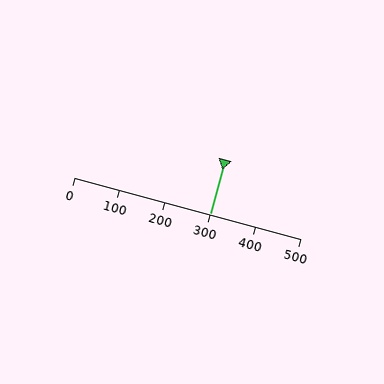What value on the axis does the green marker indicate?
The marker indicates approximately 300.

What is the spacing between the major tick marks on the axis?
The major ticks are spaced 100 apart.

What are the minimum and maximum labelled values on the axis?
The axis runs from 0 to 500.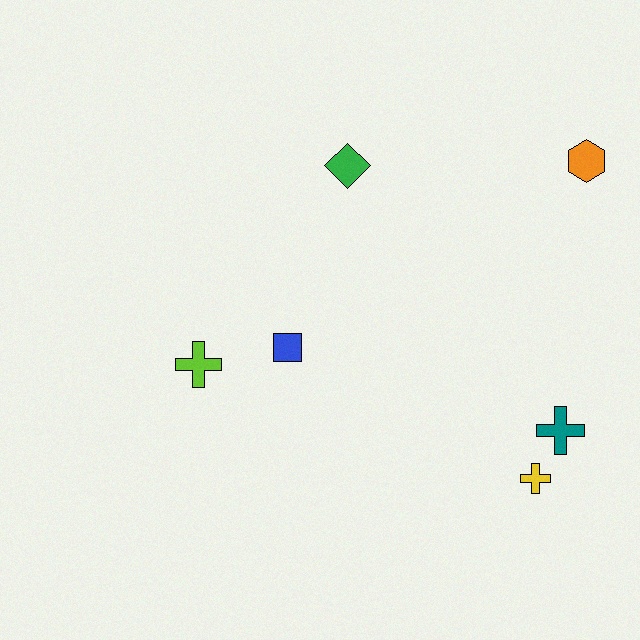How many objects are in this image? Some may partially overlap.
There are 6 objects.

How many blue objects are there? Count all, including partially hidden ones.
There is 1 blue object.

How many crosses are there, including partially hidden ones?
There are 3 crosses.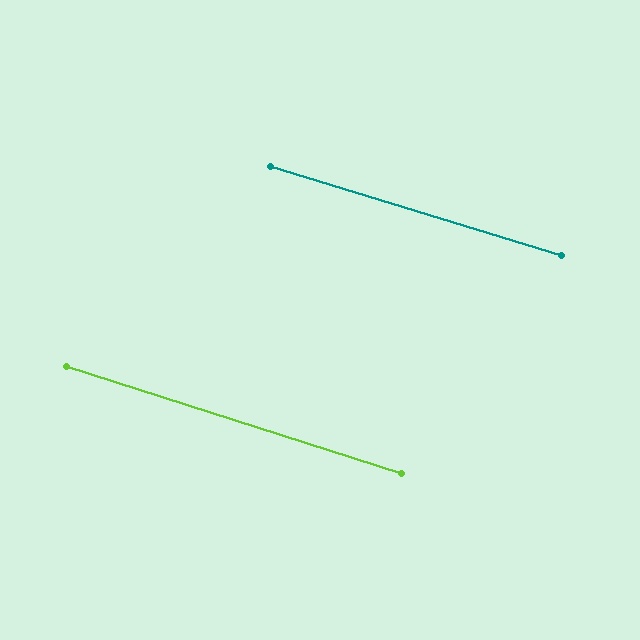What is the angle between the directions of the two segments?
Approximately 1 degree.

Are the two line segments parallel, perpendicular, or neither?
Parallel — their directions differ by only 0.6°.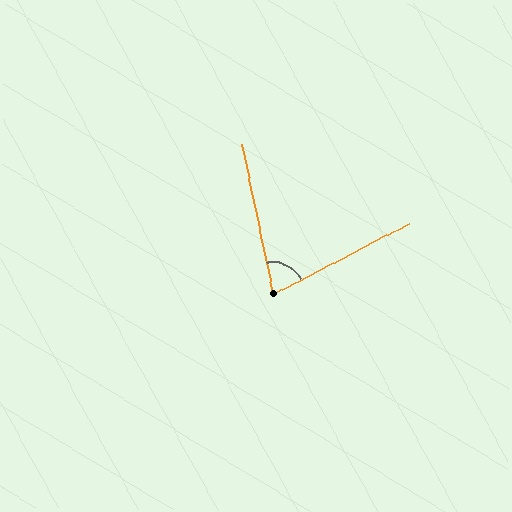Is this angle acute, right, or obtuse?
It is acute.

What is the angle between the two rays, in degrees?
Approximately 74 degrees.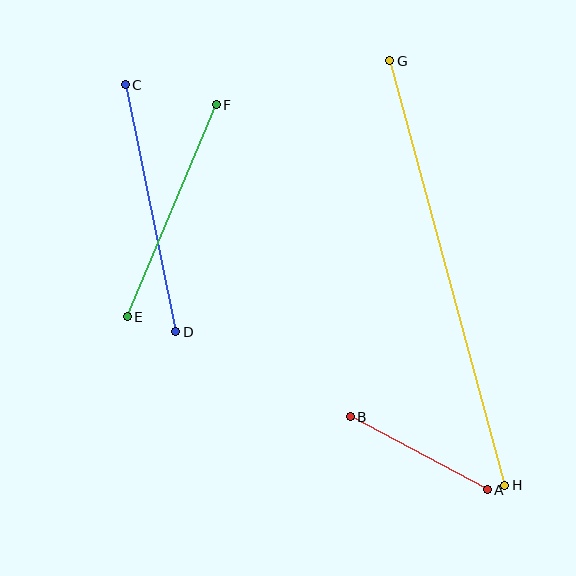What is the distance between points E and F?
The distance is approximately 230 pixels.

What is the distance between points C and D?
The distance is approximately 252 pixels.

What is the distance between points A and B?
The distance is approximately 155 pixels.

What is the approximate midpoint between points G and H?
The midpoint is at approximately (447, 273) pixels.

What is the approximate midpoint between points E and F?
The midpoint is at approximately (172, 211) pixels.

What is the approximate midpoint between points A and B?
The midpoint is at approximately (419, 453) pixels.